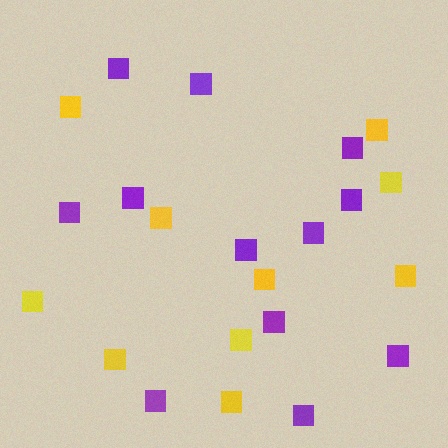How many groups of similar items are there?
There are 2 groups: one group of yellow squares (10) and one group of purple squares (12).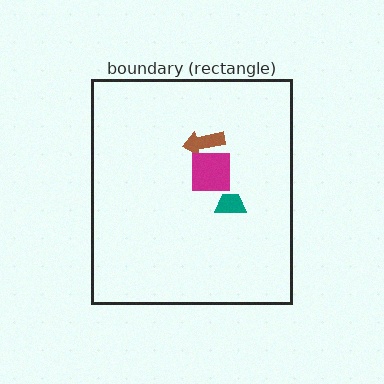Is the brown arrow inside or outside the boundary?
Inside.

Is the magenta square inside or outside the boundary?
Inside.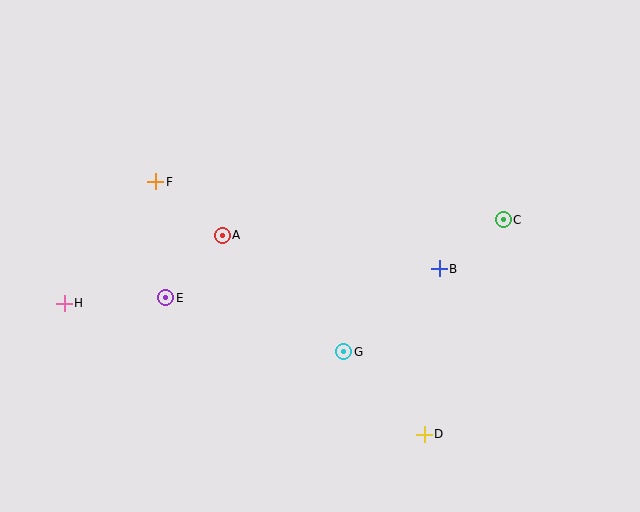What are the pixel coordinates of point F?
Point F is at (156, 182).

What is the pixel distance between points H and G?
The distance between H and G is 284 pixels.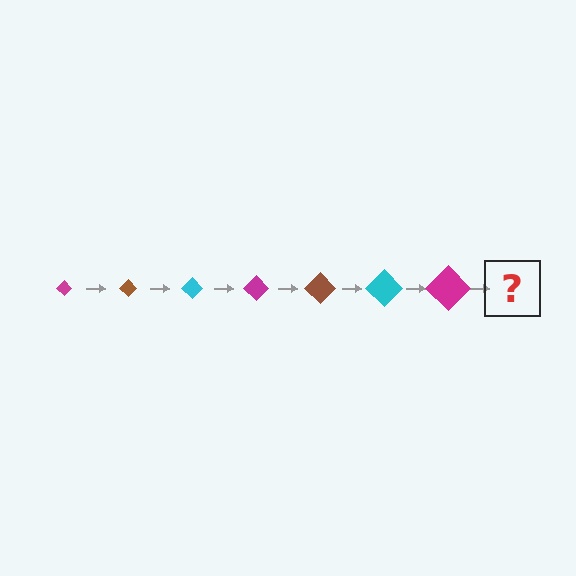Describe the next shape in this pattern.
It should be a brown diamond, larger than the previous one.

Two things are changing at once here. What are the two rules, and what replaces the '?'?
The two rules are that the diamond grows larger each step and the color cycles through magenta, brown, and cyan. The '?' should be a brown diamond, larger than the previous one.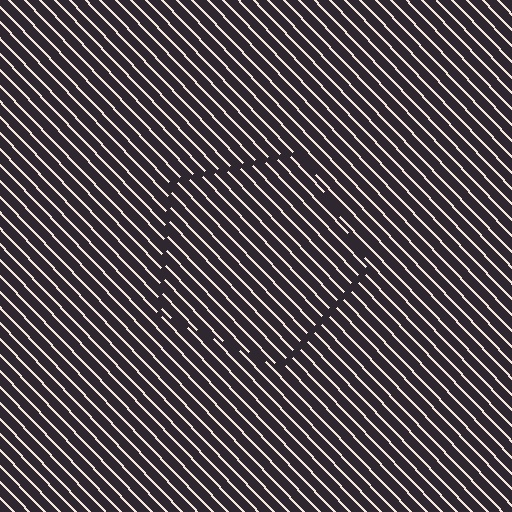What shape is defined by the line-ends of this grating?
An illusory pentagon. The interior of the shape contains the same grating, shifted by half a period — the contour is defined by the phase discontinuity where line-ends from the inner and outer gratings abut.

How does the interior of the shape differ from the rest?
The interior of the shape contains the same grating, shifted by half a period — the contour is defined by the phase discontinuity where line-ends from the inner and outer gratings abut.